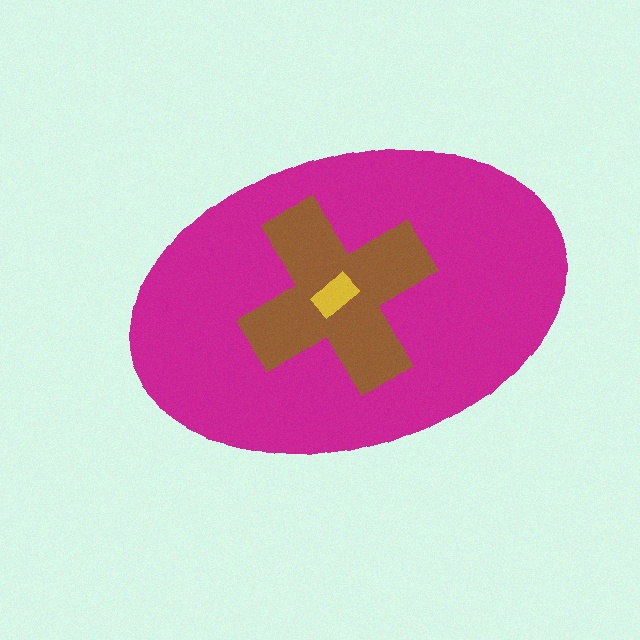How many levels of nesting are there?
3.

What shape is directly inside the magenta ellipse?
The brown cross.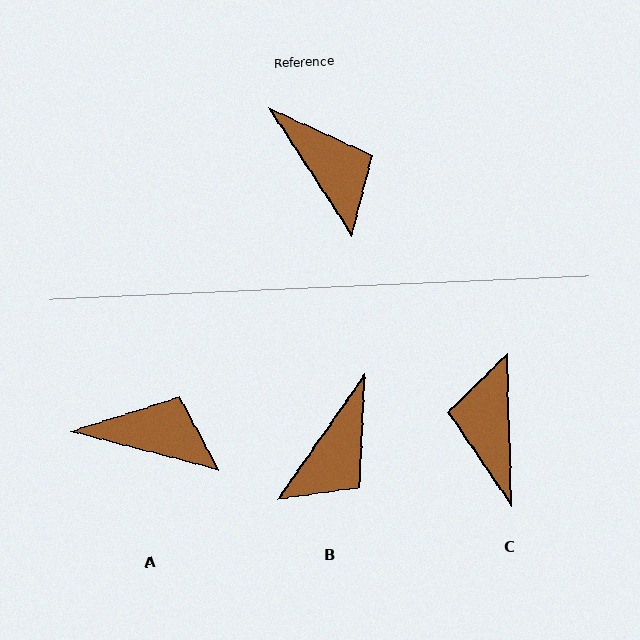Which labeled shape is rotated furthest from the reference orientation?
C, about 149 degrees away.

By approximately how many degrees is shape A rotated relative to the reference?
Approximately 42 degrees counter-clockwise.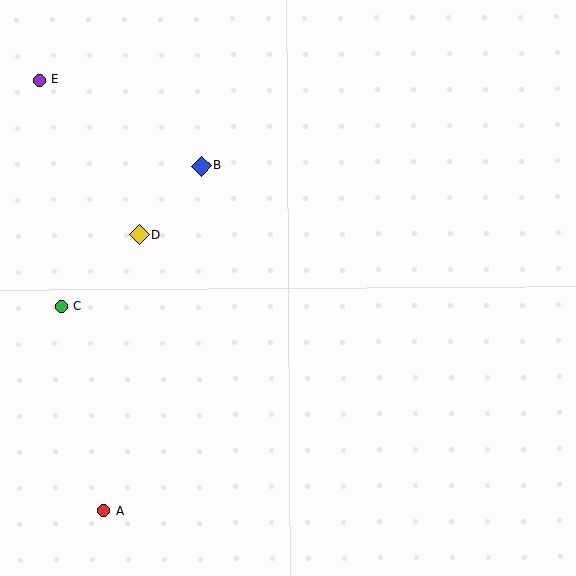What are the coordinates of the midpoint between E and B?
The midpoint between E and B is at (120, 123).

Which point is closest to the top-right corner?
Point B is closest to the top-right corner.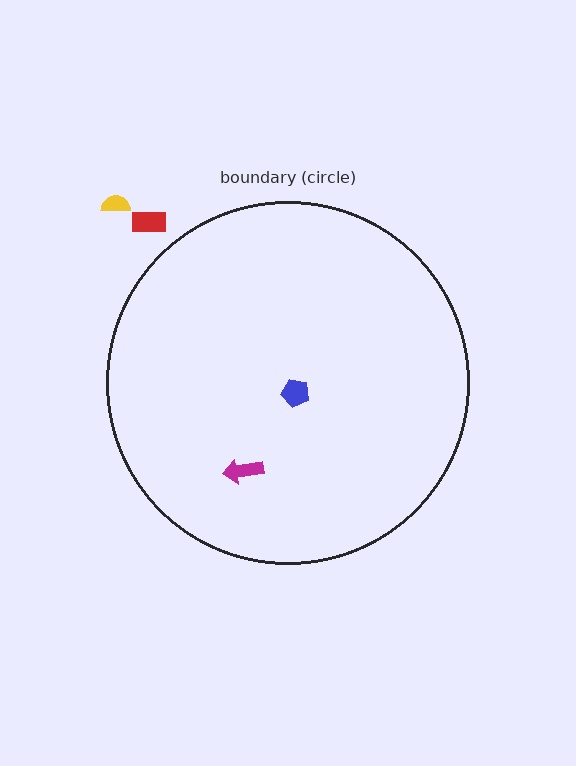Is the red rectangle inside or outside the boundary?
Outside.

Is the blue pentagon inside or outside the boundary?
Inside.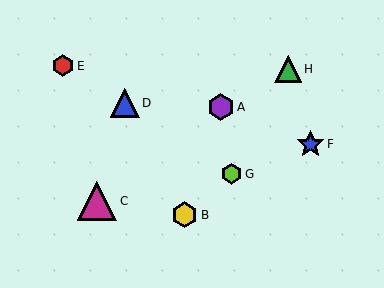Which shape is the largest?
The magenta triangle (labeled C) is the largest.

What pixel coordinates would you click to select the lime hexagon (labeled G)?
Click at (232, 174) to select the lime hexagon G.